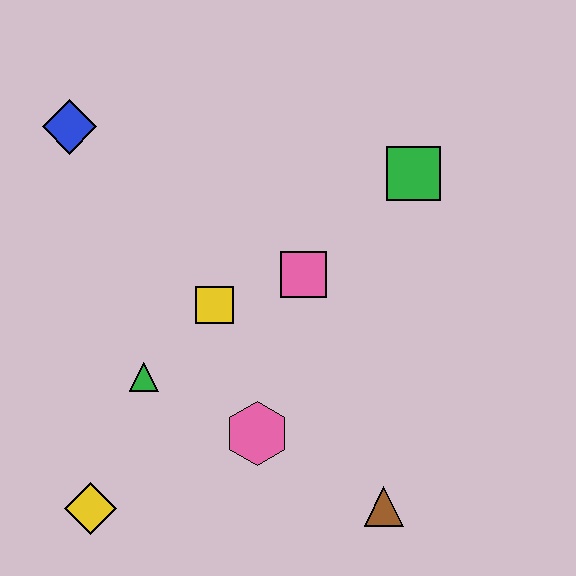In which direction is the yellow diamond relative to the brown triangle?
The yellow diamond is to the left of the brown triangle.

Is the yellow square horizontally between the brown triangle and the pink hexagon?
No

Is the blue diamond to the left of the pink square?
Yes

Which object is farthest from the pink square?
The yellow diamond is farthest from the pink square.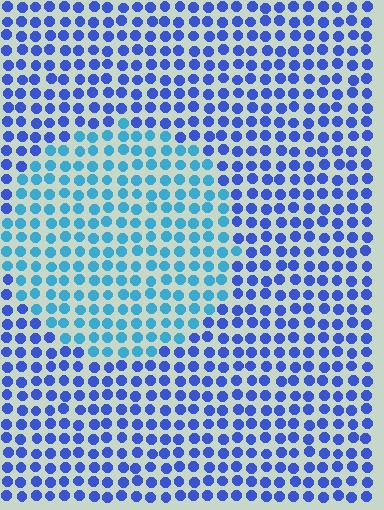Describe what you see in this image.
The image is filled with small blue elements in a uniform arrangement. A circle-shaped region is visible where the elements are tinted to a slightly different hue, forming a subtle color boundary.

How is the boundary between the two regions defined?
The boundary is defined purely by a slight shift in hue (about 35 degrees). Spacing, size, and orientation are identical on both sides.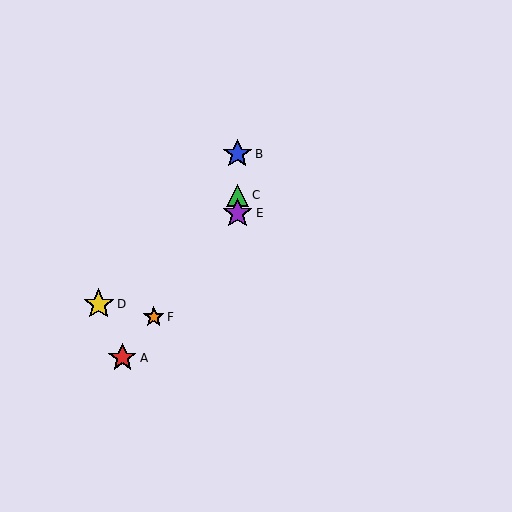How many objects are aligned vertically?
3 objects (B, C, E) are aligned vertically.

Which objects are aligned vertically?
Objects B, C, E are aligned vertically.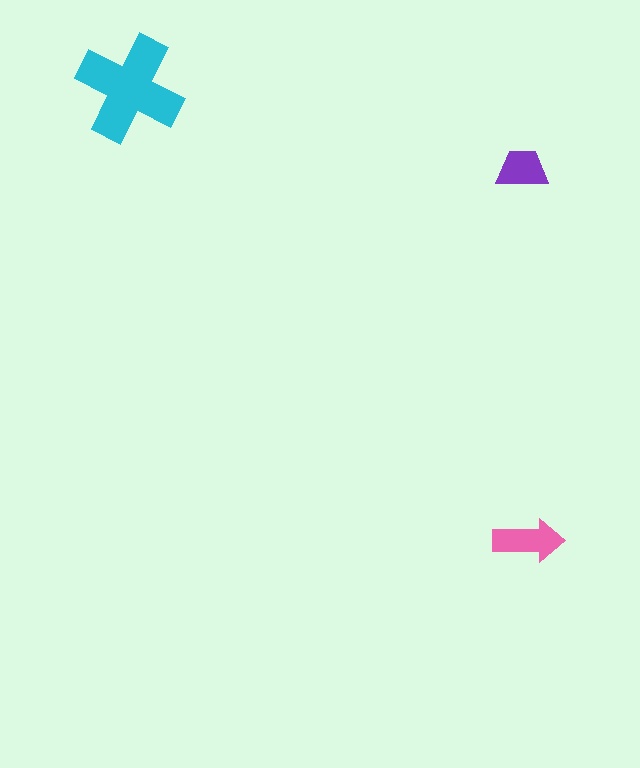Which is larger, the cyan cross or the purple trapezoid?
The cyan cross.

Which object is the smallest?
The purple trapezoid.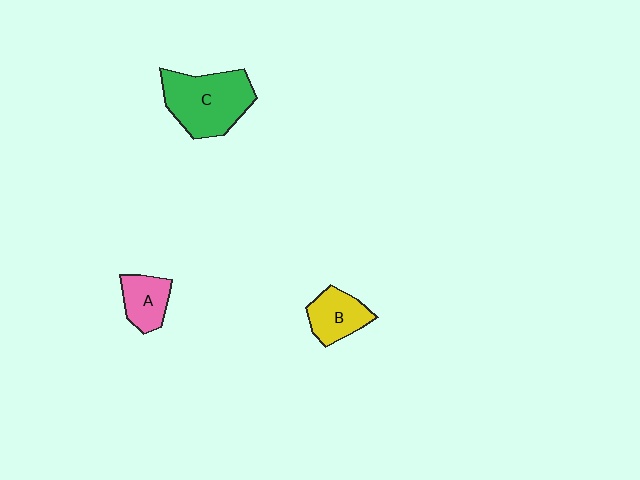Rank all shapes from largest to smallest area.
From largest to smallest: C (green), B (yellow), A (pink).